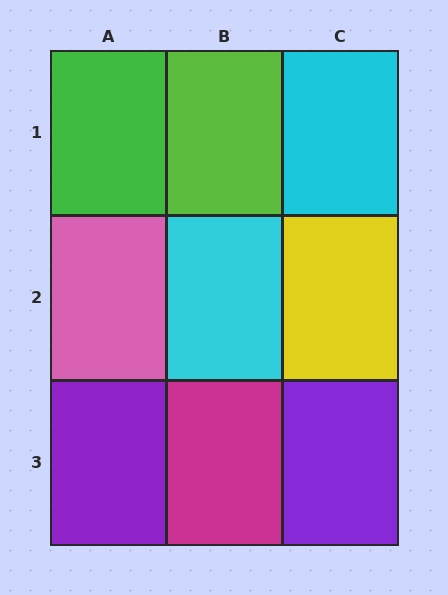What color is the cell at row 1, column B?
Lime.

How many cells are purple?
2 cells are purple.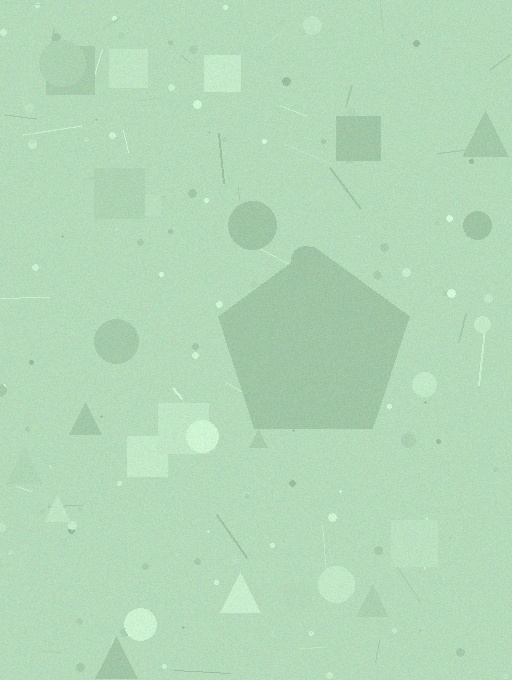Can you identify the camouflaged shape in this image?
The camouflaged shape is a pentagon.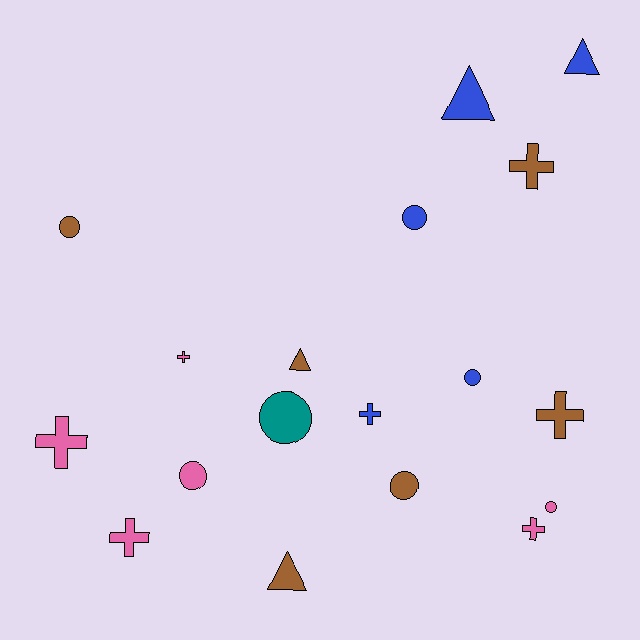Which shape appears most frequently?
Circle, with 7 objects.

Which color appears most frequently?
Brown, with 6 objects.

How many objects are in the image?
There are 18 objects.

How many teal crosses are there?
There are no teal crosses.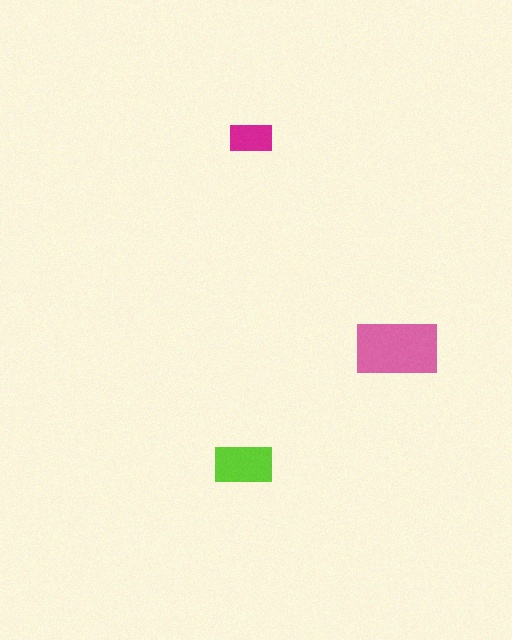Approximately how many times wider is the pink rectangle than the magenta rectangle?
About 2 times wider.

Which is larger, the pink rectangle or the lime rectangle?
The pink one.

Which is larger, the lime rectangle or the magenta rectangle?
The lime one.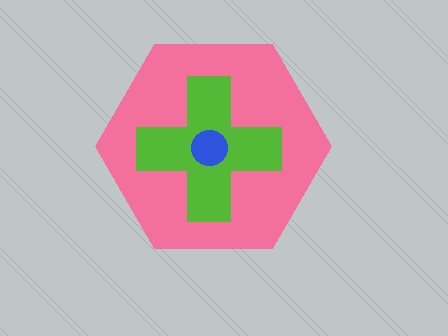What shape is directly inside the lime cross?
The blue circle.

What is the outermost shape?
The pink hexagon.